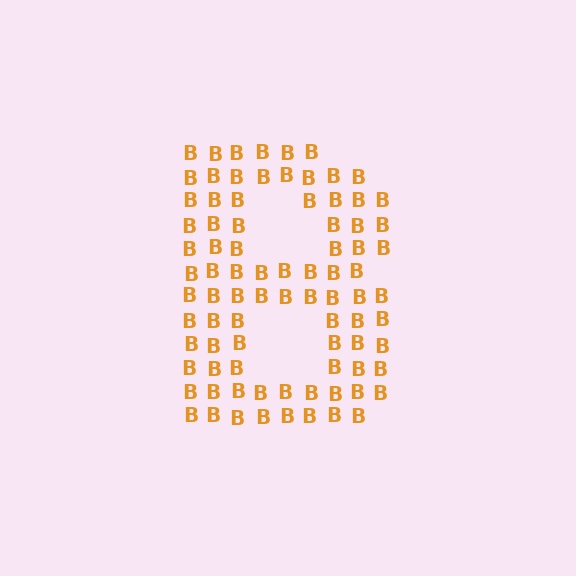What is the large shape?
The large shape is the letter B.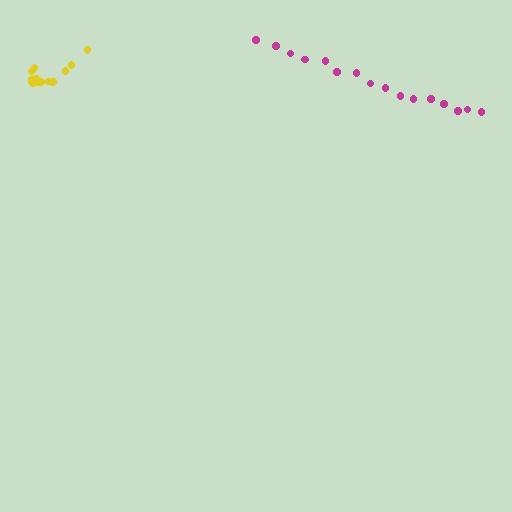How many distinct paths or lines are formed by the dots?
There are 2 distinct paths.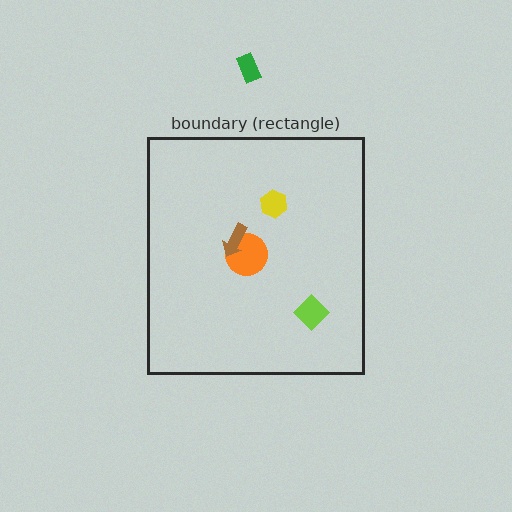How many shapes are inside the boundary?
4 inside, 1 outside.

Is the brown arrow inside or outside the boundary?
Inside.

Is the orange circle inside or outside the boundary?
Inside.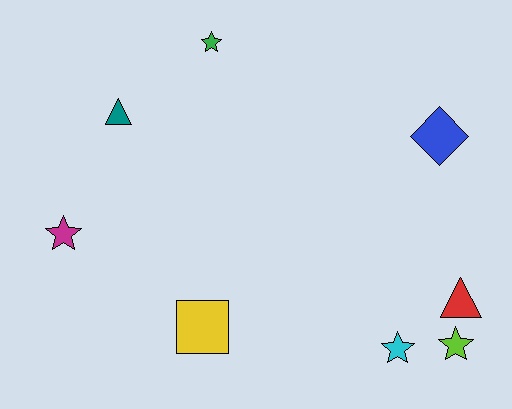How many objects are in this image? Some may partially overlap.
There are 8 objects.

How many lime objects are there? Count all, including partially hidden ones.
There is 1 lime object.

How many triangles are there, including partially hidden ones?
There are 2 triangles.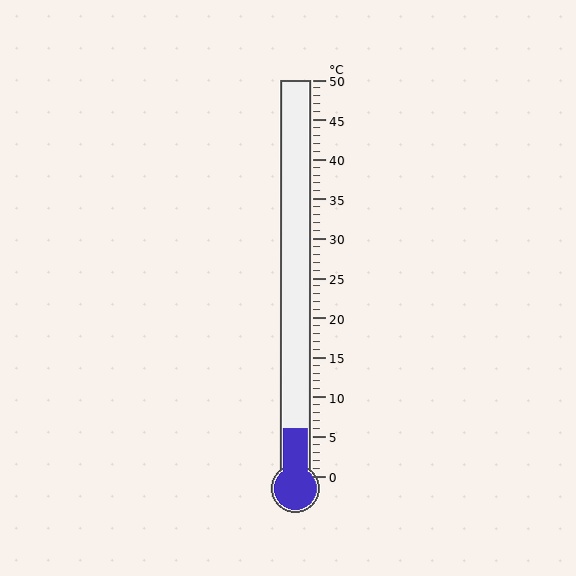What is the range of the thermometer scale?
The thermometer scale ranges from 0°C to 50°C.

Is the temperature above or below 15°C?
The temperature is below 15°C.